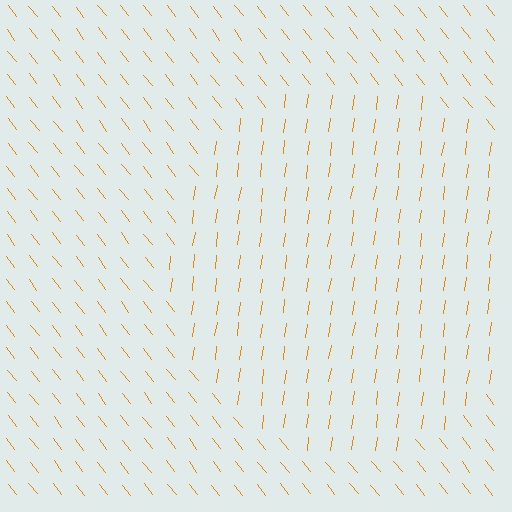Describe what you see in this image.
The image is filled with small orange line segments. A circle region in the image has lines oriented differently from the surrounding lines, creating a visible texture boundary.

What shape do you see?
I see a circle.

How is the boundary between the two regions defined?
The boundary is defined purely by a change in line orientation (approximately 45 degrees difference). All lines are the same color and thickness.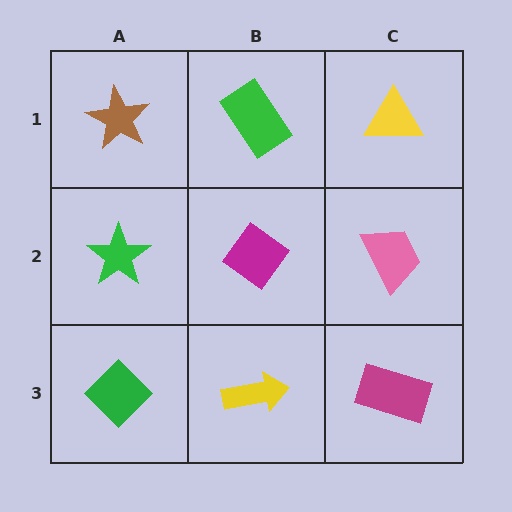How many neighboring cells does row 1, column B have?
3.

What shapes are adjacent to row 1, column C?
A pink trapezoid (row 2, column C), a green rectangle (row 1, column B).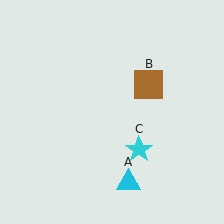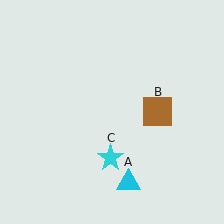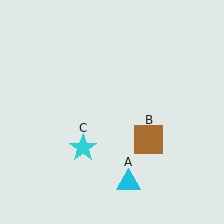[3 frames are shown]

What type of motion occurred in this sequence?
The brown square (object B), cyan star (object C) rotated clockwise around the center of the scene.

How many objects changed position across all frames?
2 objects changed position: brown square (object B), cyan star (object C).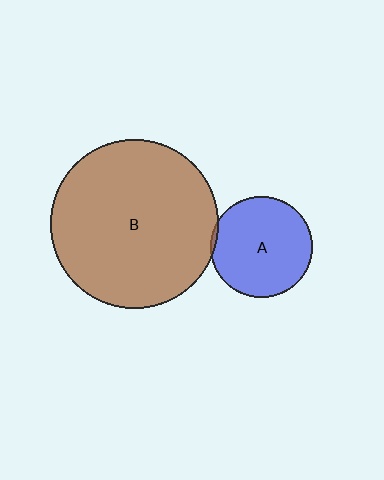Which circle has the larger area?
Circle B (brown).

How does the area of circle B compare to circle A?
Approximately 2.7 times.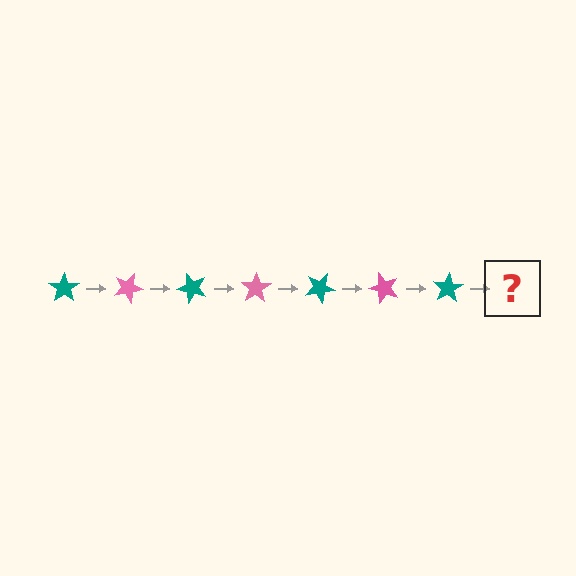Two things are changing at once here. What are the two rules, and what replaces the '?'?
The two rules are that it rotates 25 degrees each step and the color cycles through teal and pink. The '?' should be a pink star, rotated 175 degrees from the start.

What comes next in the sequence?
The next element should be a pink star, rotated 175 degrees from the start.